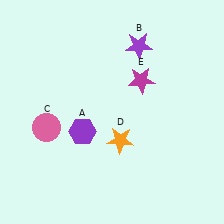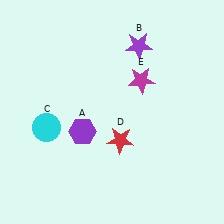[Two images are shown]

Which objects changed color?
C changed from pink to cyan. D changed from orange to red.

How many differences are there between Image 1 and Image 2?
There are 2 differences between the two images.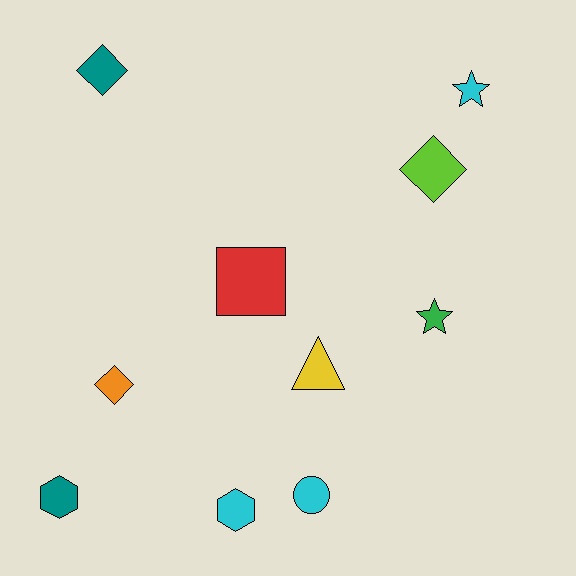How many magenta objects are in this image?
There are no magenta objects.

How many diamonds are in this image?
There are 3 diamonds.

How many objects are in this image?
There are 10 objects.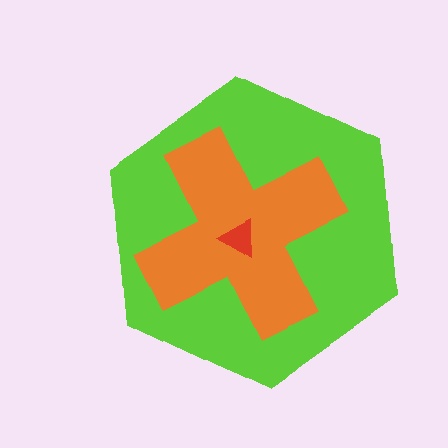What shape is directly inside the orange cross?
The red triangle.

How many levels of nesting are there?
3.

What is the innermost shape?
The red triangle.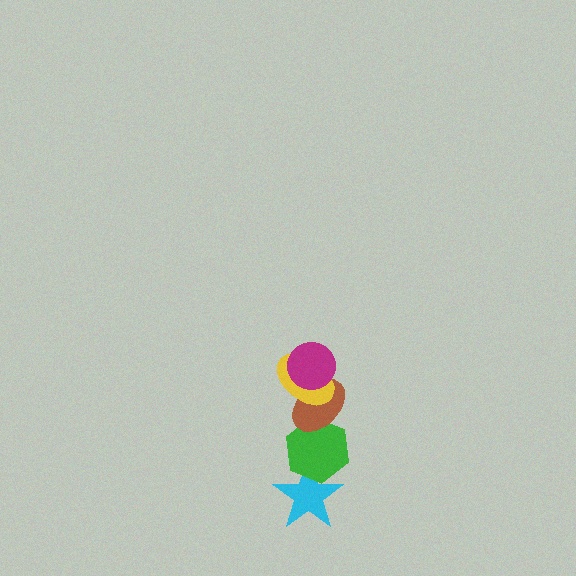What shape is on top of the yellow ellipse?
The magenta circle is on top of the yellow ellipse.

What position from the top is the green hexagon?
The green hexagon is 4th from the top.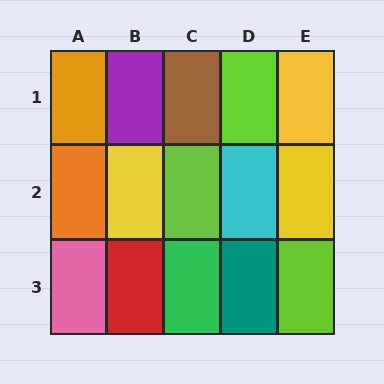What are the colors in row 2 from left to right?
Orange, yellow, lime, cyan, yellow.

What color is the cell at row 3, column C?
Green.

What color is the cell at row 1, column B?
Purple.